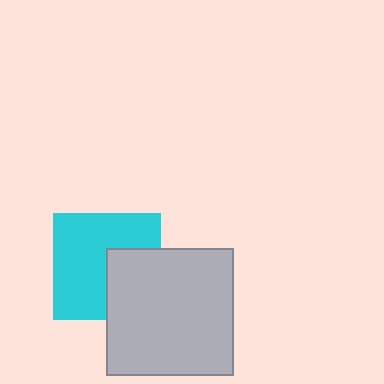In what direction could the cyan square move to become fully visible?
The cyan square could move left. That would shift it out from behind the light gray square entirely.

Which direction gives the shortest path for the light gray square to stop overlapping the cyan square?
Moving right gives the shortest separation.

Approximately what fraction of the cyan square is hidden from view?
Roughly 35% of the cyan square is hidden behind the light gray square.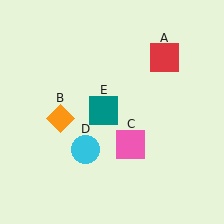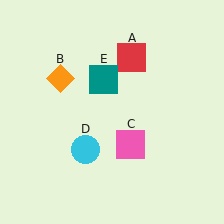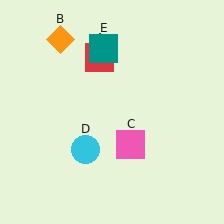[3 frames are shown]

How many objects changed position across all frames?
3 objects changed position: red square (object A), orange diamond (object B), teal square (object E).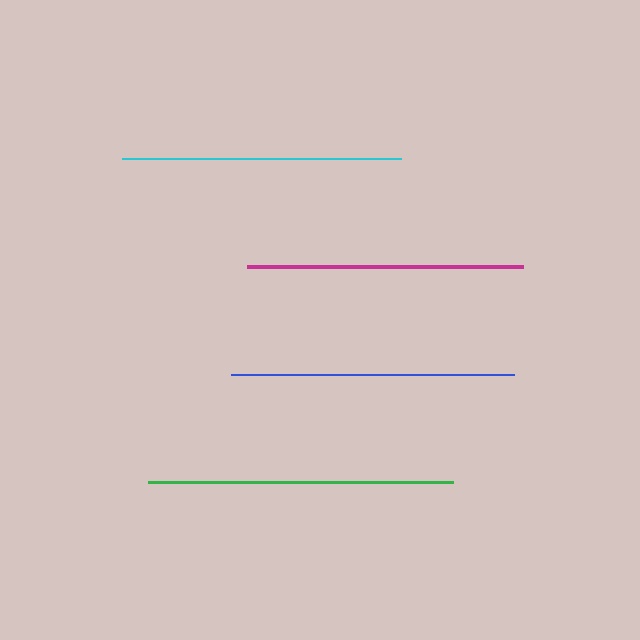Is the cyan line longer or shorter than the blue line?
The blue line is longer than the cyan line.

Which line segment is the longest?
The green line is the longest at approximately 304 pixels.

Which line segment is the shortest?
The magenta line is the shortest at approximately 276 pixels.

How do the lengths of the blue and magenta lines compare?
The blue and magenta lines are approximately the same length.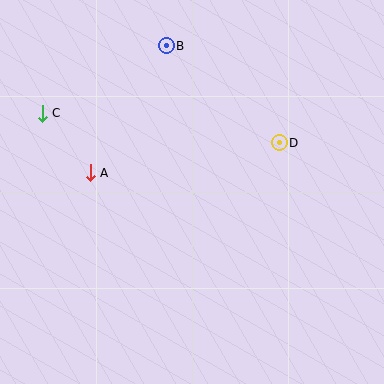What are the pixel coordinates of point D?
Point D is at (279, 143).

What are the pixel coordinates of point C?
Point C is at (42, 113).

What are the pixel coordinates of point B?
Point B is at (166, 46).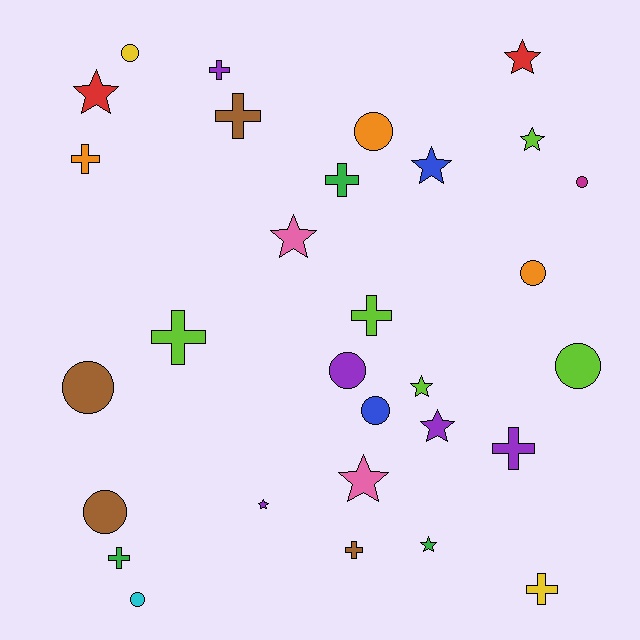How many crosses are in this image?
There are 10 crosses.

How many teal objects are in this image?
There are no teal objects.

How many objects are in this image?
There are 30 objects.